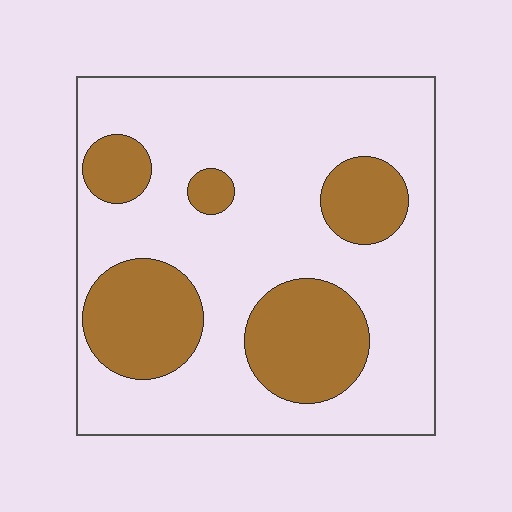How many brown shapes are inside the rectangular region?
5.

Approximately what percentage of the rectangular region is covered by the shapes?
Approximately 30%.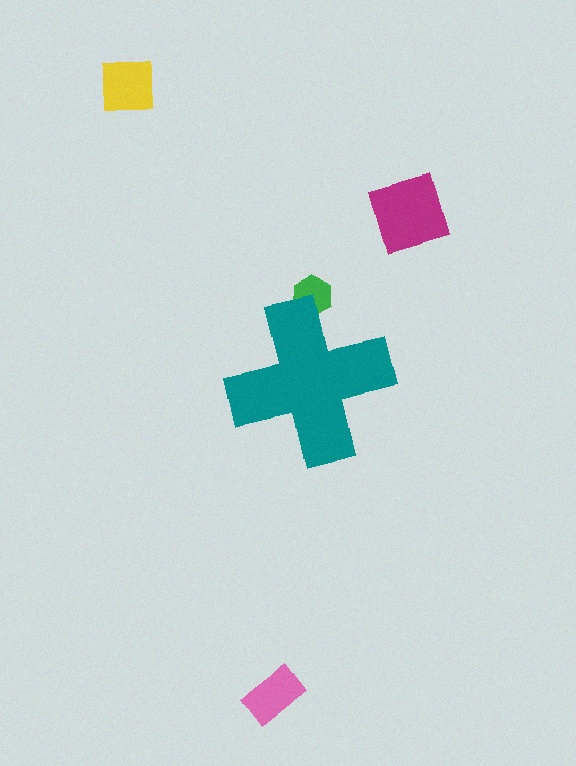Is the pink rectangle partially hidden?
No, the pink rectangle is fully visible.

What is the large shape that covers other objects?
A teal cross.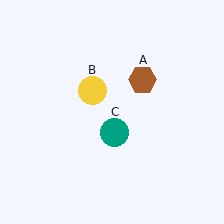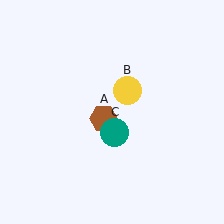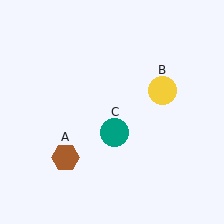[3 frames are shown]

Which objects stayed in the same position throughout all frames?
Teal circle (object C) remained stationary.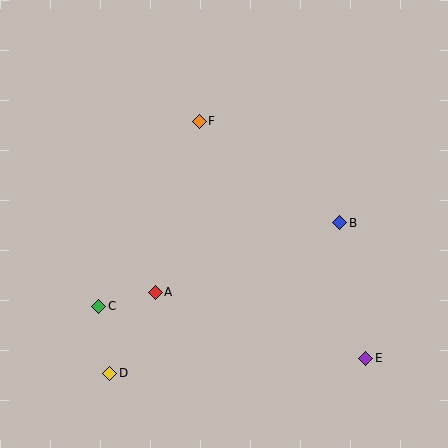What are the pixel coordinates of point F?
Point F is at (199, 121).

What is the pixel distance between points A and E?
The distance between A and E is 221 pixels.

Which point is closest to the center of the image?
Point A at (155, 292) is closest to the center.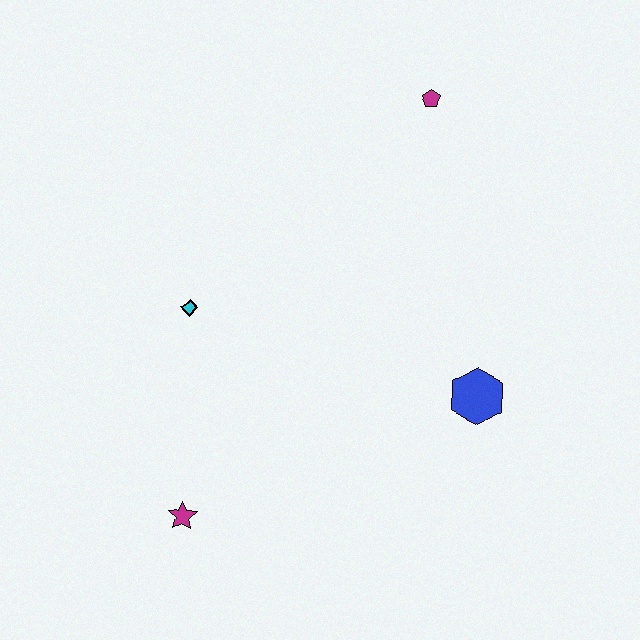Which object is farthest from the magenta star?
The magenta pentagon is farthest from the magenta star.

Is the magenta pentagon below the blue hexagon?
No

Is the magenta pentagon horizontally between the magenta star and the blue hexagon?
Yes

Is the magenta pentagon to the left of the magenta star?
No